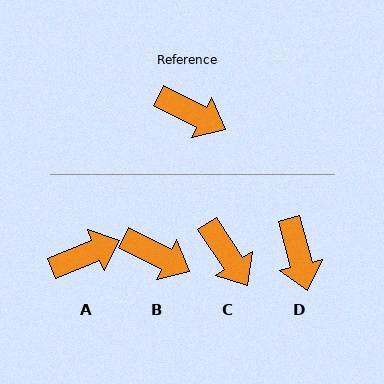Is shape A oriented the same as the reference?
No, it is off by about 49 degrees.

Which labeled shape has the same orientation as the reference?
B.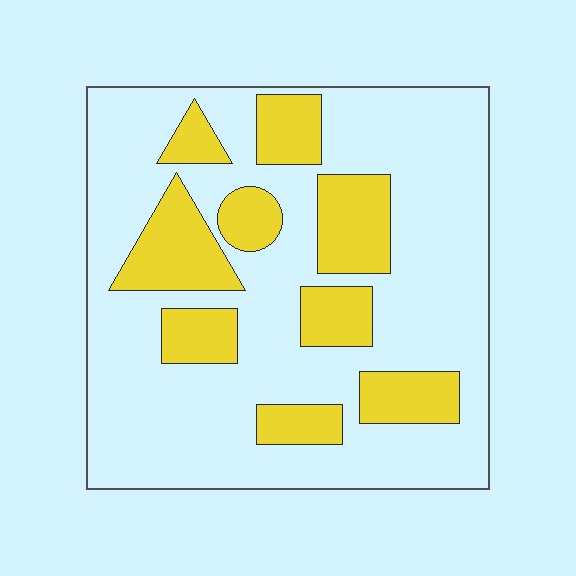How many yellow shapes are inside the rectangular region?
9.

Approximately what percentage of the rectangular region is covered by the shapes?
Approximately 25%.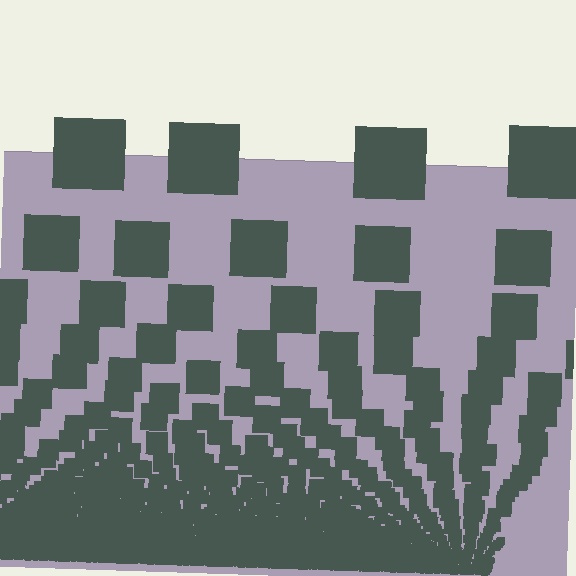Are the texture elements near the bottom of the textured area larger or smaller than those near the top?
Smaller. The gradient is inverted — elements near the bottom are smaller and denser.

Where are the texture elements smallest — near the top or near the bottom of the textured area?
Near the bottom.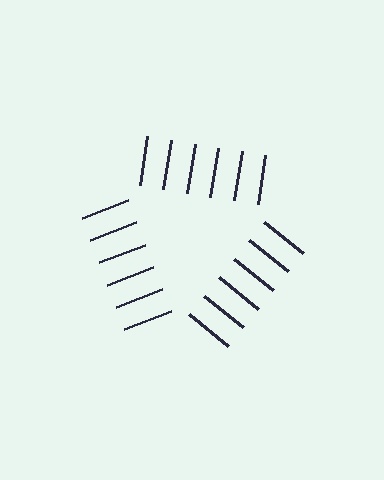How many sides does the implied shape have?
3 sides — the line-ends trace a triangle.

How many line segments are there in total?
18 — 6 along each of the 3 edges.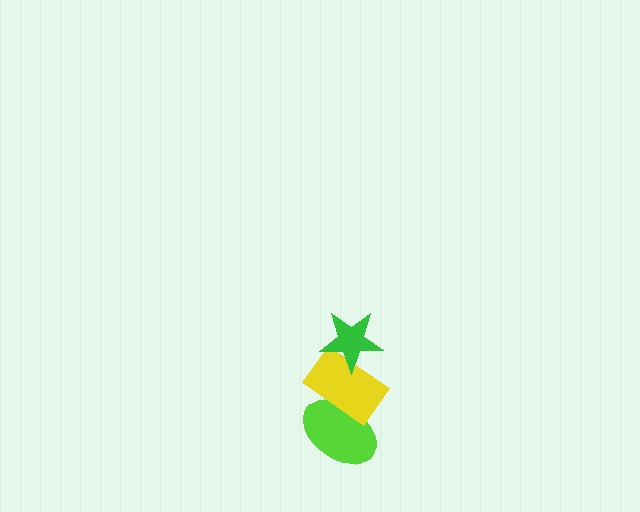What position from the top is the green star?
The green star is 1st from the top.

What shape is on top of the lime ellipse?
The yellow rectangle is on top of the lime ellipse.